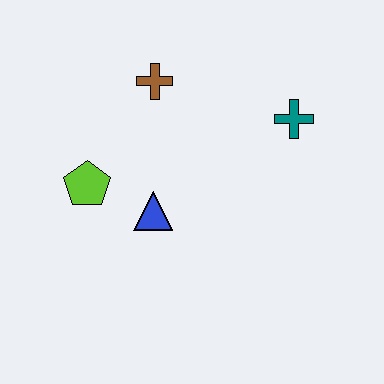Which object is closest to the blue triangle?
The lime pentagon is closest to the blue triangle.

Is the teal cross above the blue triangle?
Yes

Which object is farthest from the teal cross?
The lime pentagon is farthest from the teal cross.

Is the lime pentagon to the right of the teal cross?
No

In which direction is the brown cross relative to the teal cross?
The brown cross is to the left of the teal cross.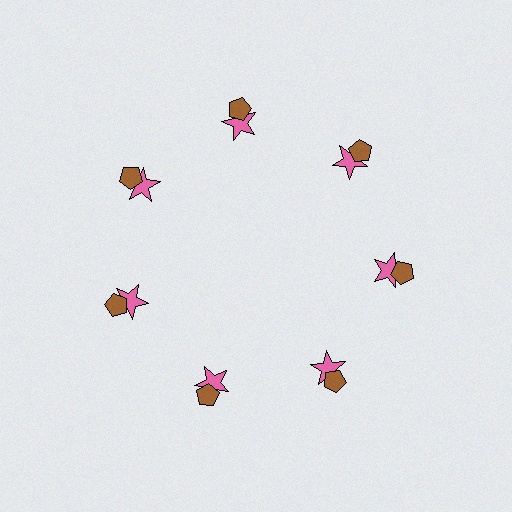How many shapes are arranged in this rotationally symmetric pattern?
There are 14 shapes, arranged in 7 groups of 2.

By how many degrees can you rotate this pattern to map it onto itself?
The pattern maps onto itself every 51 degrees of rotation.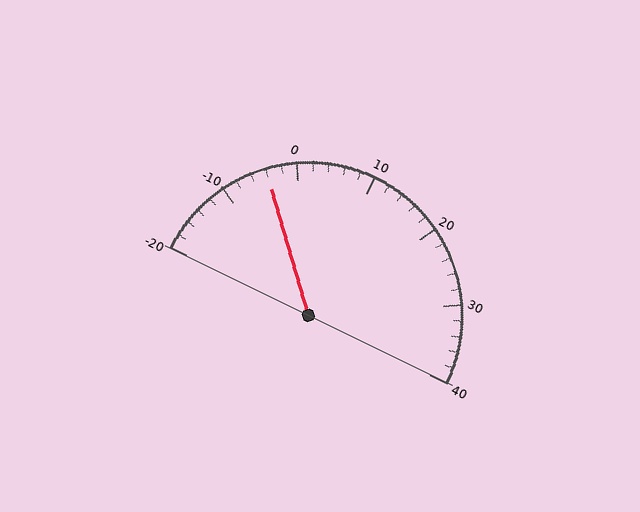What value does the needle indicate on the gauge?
The needle indicates approximately -4.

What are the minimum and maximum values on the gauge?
The gauge ranges from -20 to 40.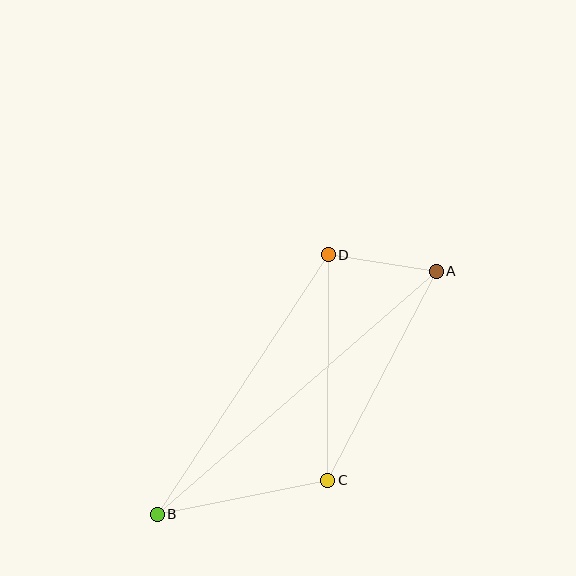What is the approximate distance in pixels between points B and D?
The distance between B and D is approximately 310 pixels.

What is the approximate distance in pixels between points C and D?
The distance between C and D is approximately 225 pixels.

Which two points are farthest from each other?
Points A and B are farthest from each other.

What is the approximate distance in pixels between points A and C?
The distance between A and C is approximately 236 pixels.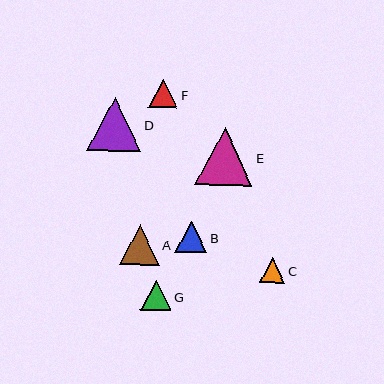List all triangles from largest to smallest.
From largest to smallest: E, D, A, B, G, F, C.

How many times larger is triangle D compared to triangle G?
Triangle D is approximately 1.7 times the size of triangle G.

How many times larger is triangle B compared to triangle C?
Triangle B is approximately 1.3 times the size of triangle C.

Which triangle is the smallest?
Triangle C is the smallest with a size of approximately 24 pixels.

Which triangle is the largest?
Triangle E is the largest with a size of approximately 57 pixels.